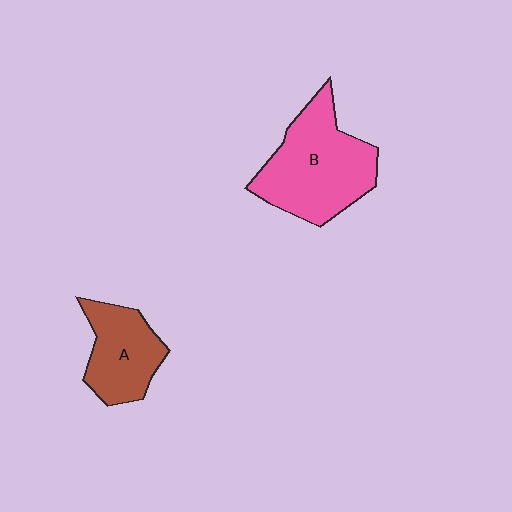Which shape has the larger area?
Shape B (pink).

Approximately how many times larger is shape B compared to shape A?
Approximately 1.6 times.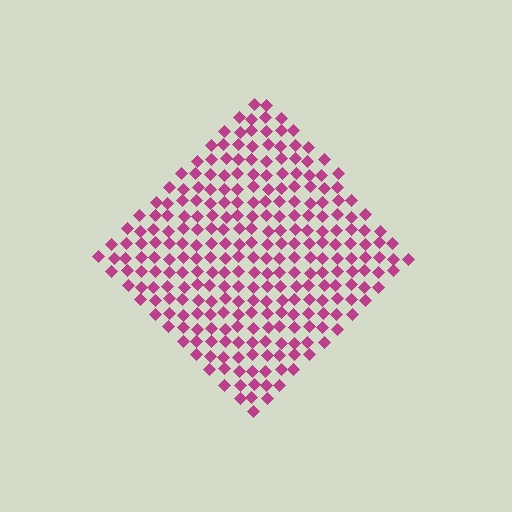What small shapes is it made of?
It is made of small diamonds.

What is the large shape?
The large shape is a diamond.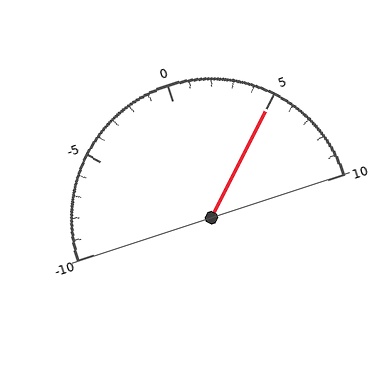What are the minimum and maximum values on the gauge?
The gauge ranges from -10 to 10.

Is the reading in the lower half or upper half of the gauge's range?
The reading is in the upper half of the range (-10 to 10).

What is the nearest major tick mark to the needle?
The nearest major tick mark is 5.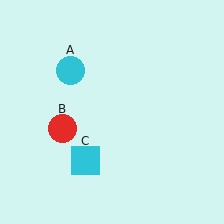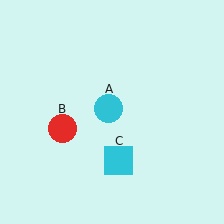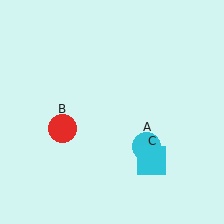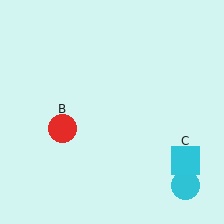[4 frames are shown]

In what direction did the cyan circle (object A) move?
The cyan circle (object A) moved down and to the right.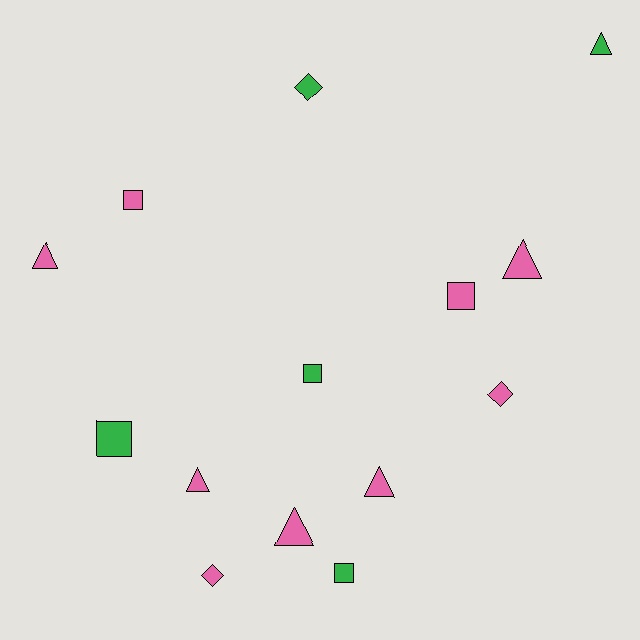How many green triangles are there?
There is 1 green triangle.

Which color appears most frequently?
Pink, with 9 objects.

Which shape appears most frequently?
Triangle, with 6 objects.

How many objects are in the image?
There are 14 objects.